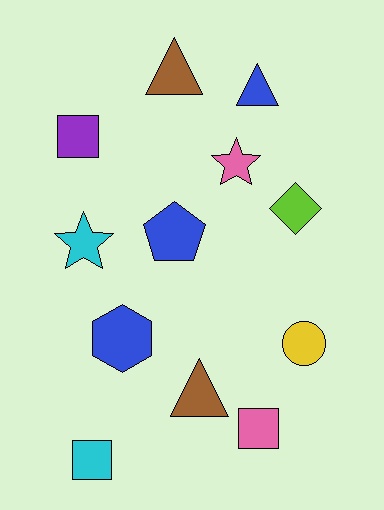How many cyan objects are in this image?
There are 2 cyan objects.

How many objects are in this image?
There are 12 objects.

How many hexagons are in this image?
There is 1 hexagon.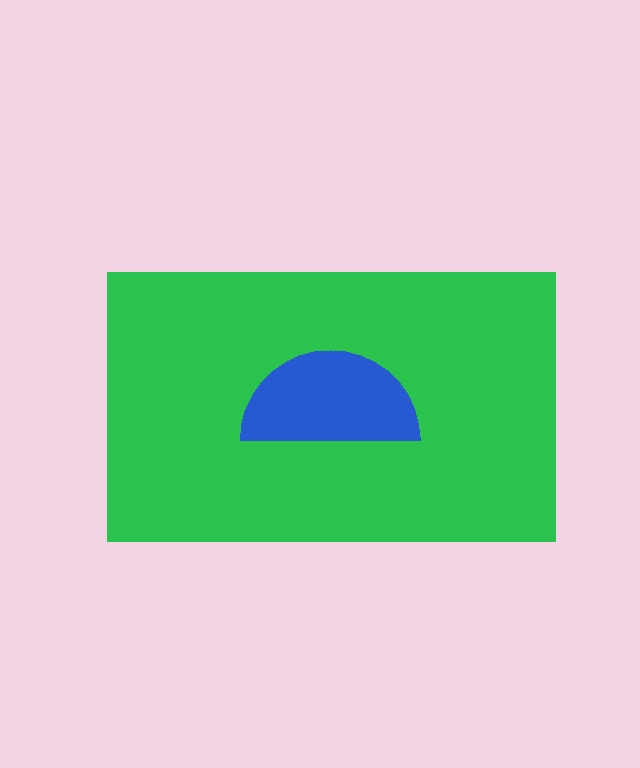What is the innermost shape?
The blue semicircle.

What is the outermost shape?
The green rectangle.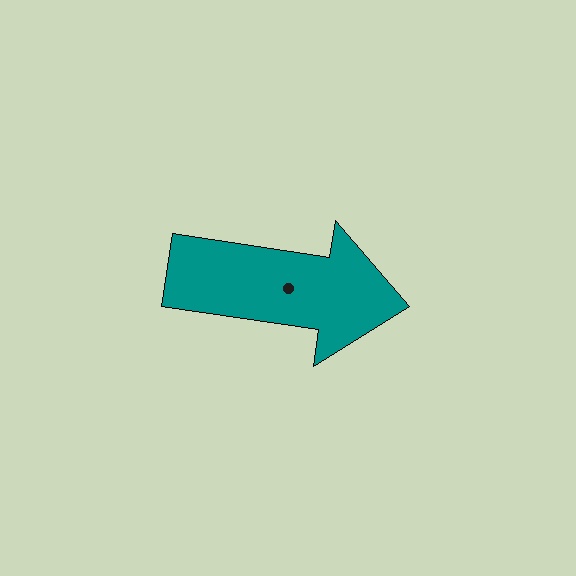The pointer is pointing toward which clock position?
Roughly 3 o'clock.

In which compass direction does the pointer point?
East.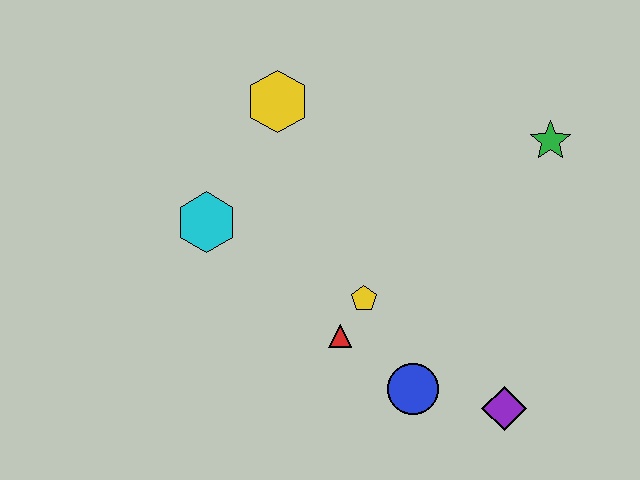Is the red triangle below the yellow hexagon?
Yes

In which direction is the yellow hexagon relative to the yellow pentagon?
The yellow hexagon is above the yellow pentagon.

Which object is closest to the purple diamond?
The blue circle is closest to the purple diamond.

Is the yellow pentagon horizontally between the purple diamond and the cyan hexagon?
Yes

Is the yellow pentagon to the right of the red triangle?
Yes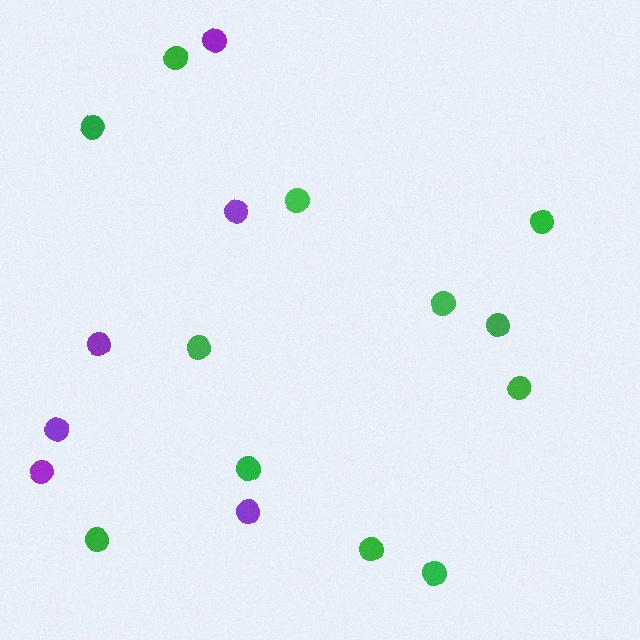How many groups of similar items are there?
There are 2 groups: one group of green circles (12) and one group of purple circles (6).